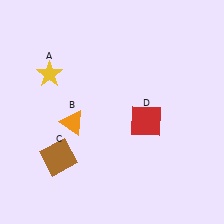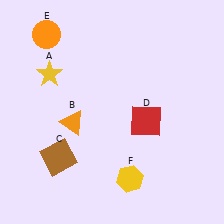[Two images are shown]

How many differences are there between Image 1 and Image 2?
There are 2 differences between the two images.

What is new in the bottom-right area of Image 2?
A yellow hexagon (F) was added in the bottom-right area of Image 2.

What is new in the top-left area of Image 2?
An orange circle (E) was added in the top-left area of Image 2.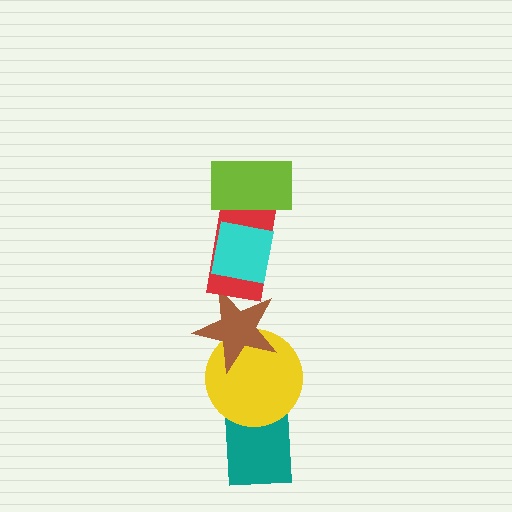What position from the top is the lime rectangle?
The lime rectangle is 1st from the top.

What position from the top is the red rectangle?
The red rectangle is 3rd from the top.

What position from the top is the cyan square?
The cyan square is 2nd from the top.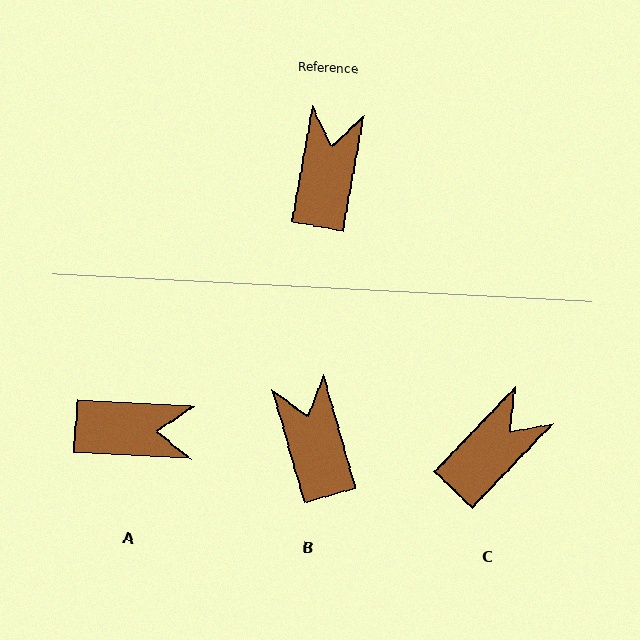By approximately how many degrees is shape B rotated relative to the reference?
Approximately 26 degrees counter-clockwise.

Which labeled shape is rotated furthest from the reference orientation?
A, about 83 degrees away.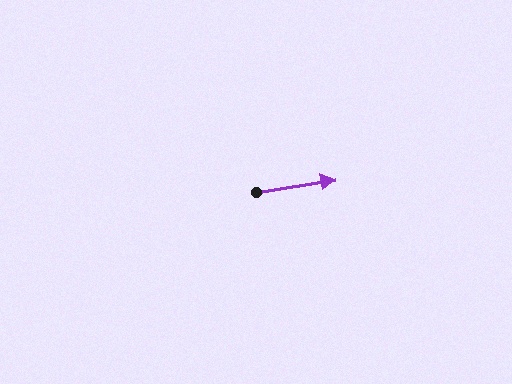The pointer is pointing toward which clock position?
Roughly 3 o'clock.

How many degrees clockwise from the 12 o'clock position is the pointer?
Approximately 81 degrees.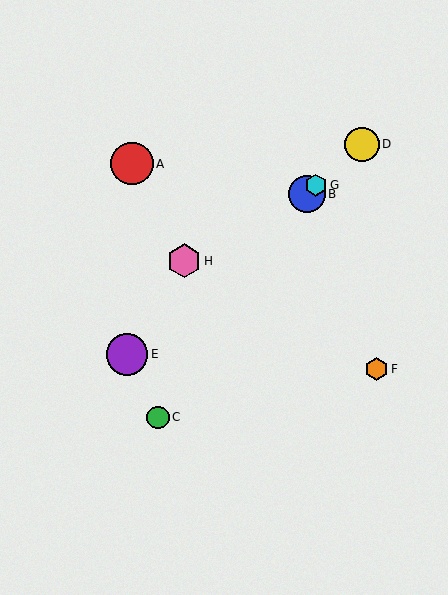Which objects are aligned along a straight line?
Objects B, D, E, G are aligned along a straight line.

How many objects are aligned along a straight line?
4 objects (B, D, E, G) are aligned along a straight line.